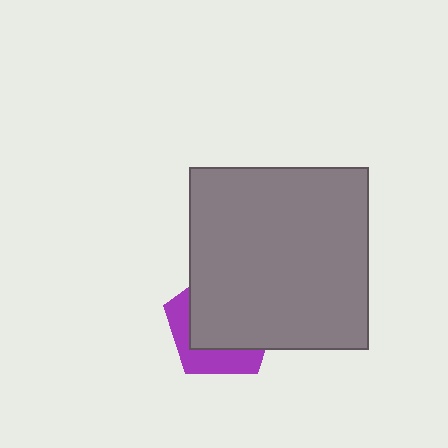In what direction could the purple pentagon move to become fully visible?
The purple pentagon could move toward the lower-left. That would shift it out from behind the gray rectangle entirely.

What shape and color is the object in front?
The object in front is a gray rectangle.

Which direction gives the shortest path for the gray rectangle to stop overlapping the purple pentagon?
Moving toward the upper-right gives the shortest separation.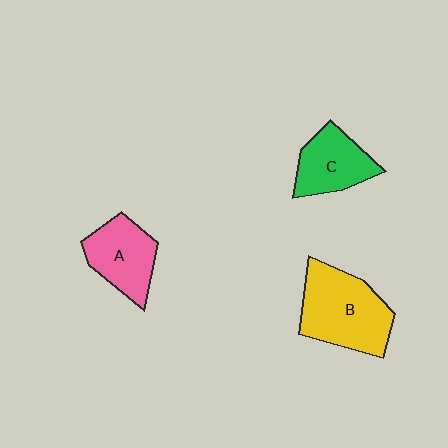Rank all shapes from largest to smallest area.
From largest to smallest: B (yellow), A (pink), C (green).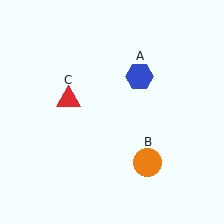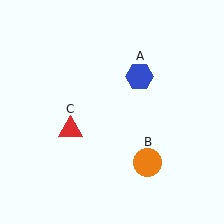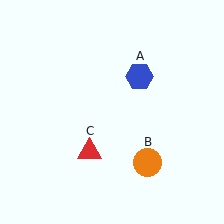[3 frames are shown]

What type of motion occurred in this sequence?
The red triangle (object C) rotated counterclockwise around the center of the scene.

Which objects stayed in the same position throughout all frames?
Blue hexagon (object A) and orange circle (object B) remained stationary.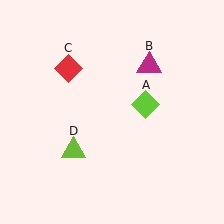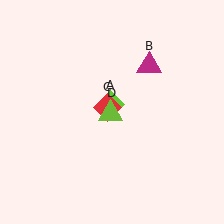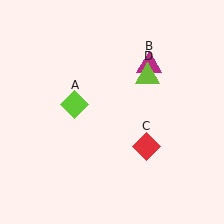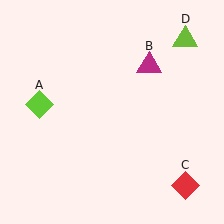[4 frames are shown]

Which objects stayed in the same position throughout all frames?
Magenta triangle (object B) remained stationary.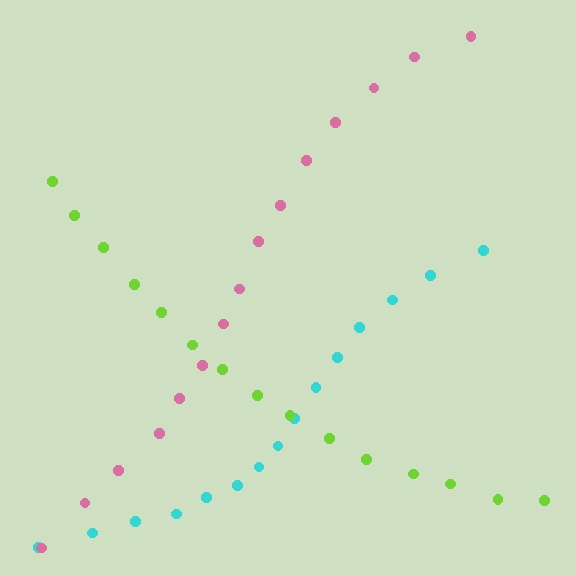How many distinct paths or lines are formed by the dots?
There are 3 distinct paths.